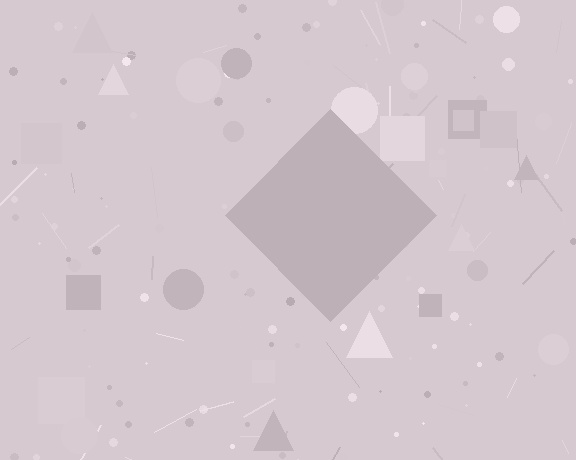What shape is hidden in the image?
A diamond is hidden in the image.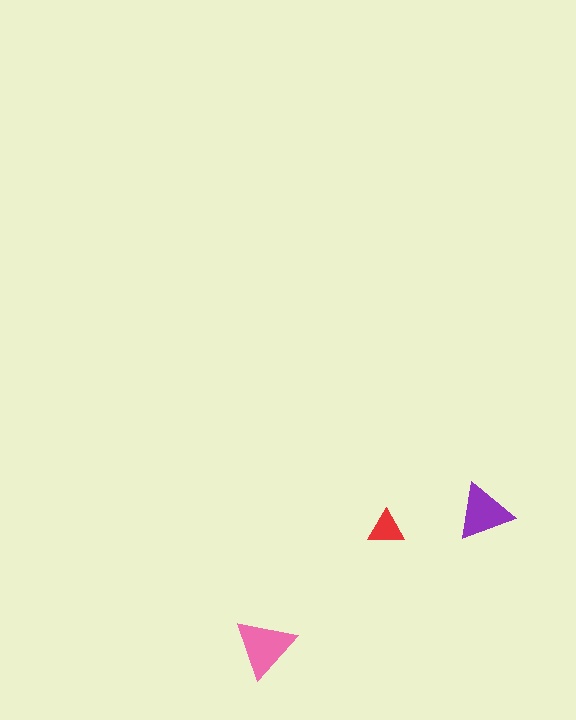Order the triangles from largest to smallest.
the pink one, the purple one, the red one.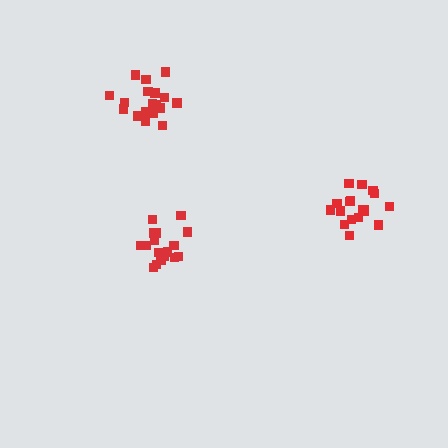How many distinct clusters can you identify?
There are 3 distinct clusters.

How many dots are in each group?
Group 1: 18 dots, Group 2: 18 dots, Group 3: 17 dots (53 total).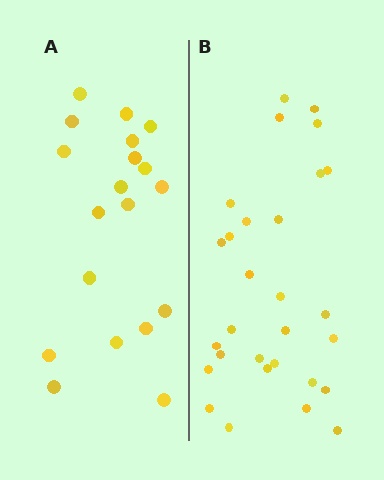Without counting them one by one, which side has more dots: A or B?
Region B (the right region) has more dots.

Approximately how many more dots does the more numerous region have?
Region B has roughly 10 or so more dots than region A.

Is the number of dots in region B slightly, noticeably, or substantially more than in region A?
Region B has substantially more. The ratio is roughly 1.5 to 1.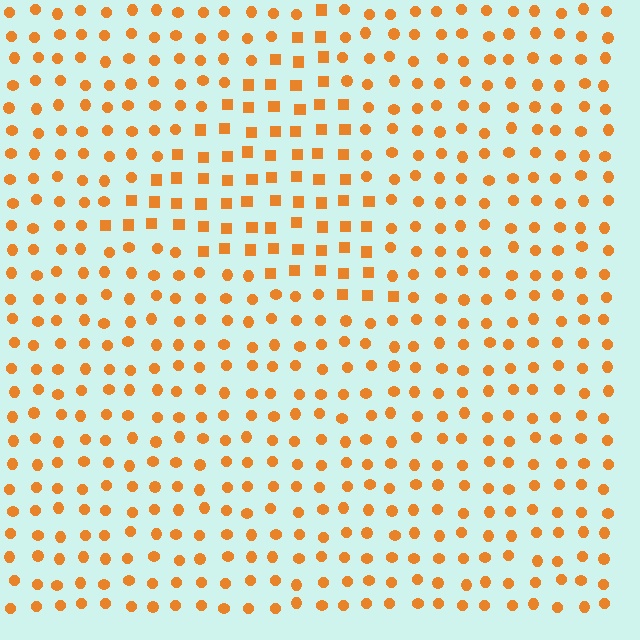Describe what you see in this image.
The image is filled with small orange elements arranged in a uniform grid. A triangle-shaped region contains squares, while the surrounding area contains circles. The boundary is defined purely by the change in element shape.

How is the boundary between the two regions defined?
The boundary is defined by a change in element shape: squares inside vs. circles outside. All elements share the same color and spacing.